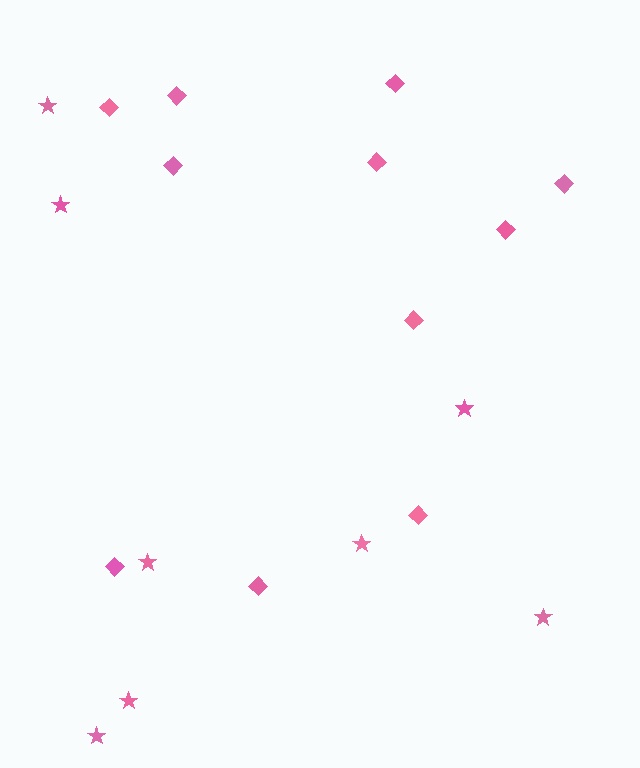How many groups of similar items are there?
There are 2 groups: one group of diamonds (11) and one group of stars (8).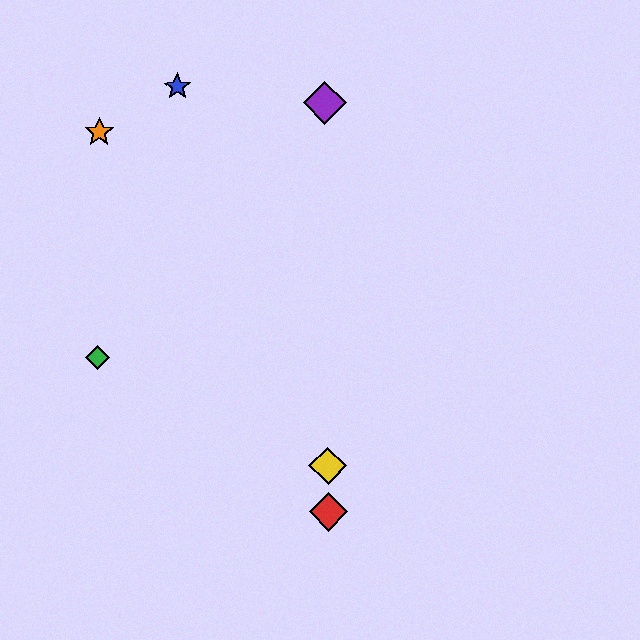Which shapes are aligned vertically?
The red diamond, the yellow diamond, the purple diamond are aligned vertically.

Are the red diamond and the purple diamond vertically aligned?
Yes, both are at x≈328.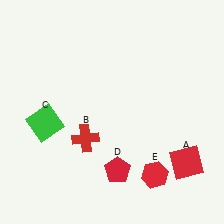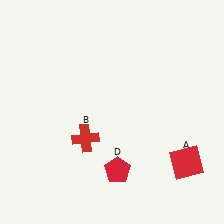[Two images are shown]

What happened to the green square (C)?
The green square (C) was removed in Image 2. It was in the bottom-left area of Image 1.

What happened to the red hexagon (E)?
The red hexagon (E) was removed in Image 2. It was in the bottom-right area of Image 1.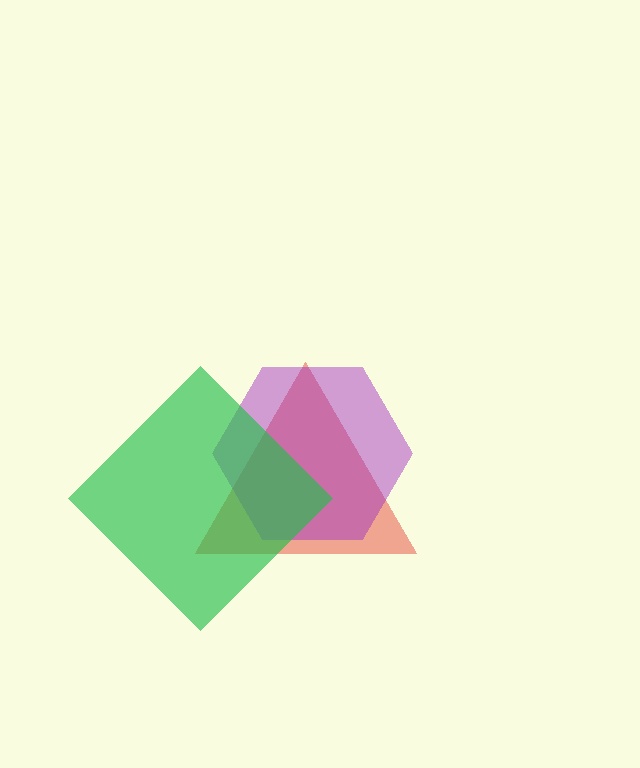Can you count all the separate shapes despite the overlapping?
Yes, there are 3 separate shapes.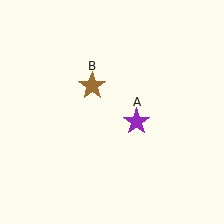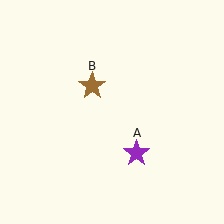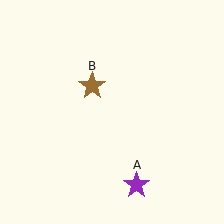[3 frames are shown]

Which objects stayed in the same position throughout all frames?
Brown star (object B) remained stationary.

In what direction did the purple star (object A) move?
The purple star (object A) moved down.